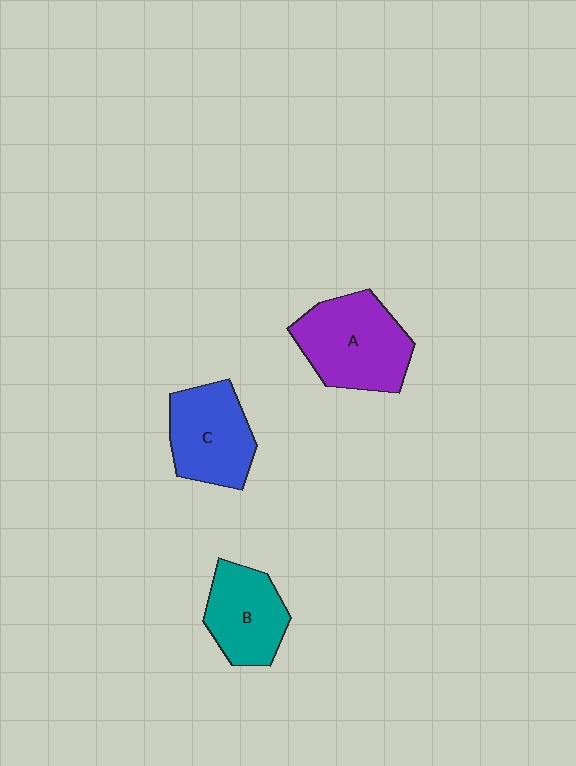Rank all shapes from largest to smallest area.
From largest to smallest: A (purple), C (blue), B (teal).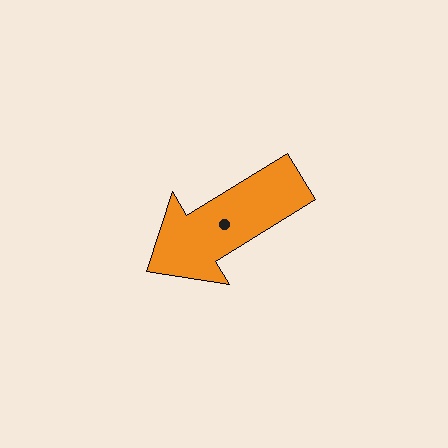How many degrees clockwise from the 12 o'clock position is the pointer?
Approximately 238 degrees.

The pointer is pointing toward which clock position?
Roughly 8 o'clock.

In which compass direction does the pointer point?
Southwest.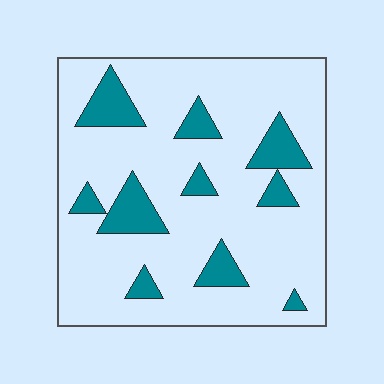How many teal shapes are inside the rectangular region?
10.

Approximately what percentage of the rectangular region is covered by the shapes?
Approximately 15%.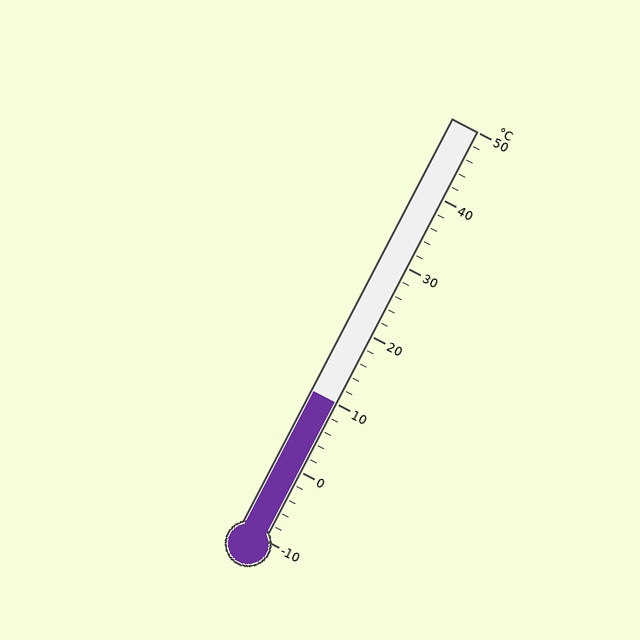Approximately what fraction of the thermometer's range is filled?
The thermometer is filled to approximately 35% of its range.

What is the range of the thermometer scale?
The thermometer scale ranges from -10°C to 50°C.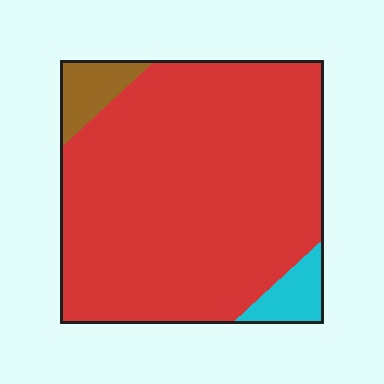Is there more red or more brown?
Red.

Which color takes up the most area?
Red, at roughly 90%.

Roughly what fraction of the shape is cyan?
Cyan takes up less than a quarter of the shape.